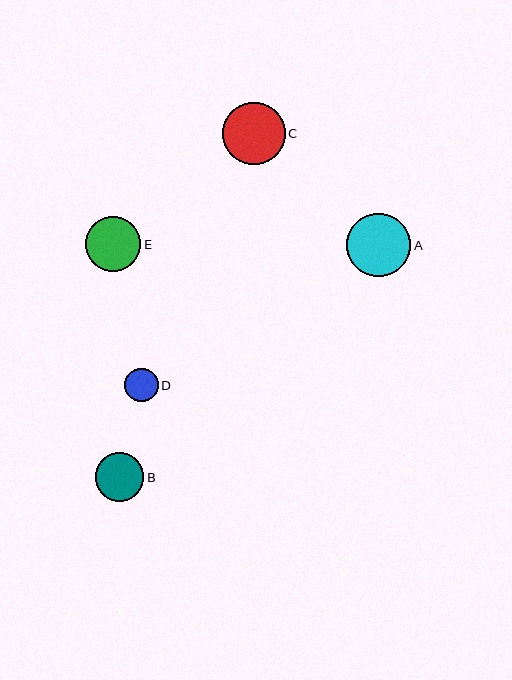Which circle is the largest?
Circle A is the largest with a size of approximately 64 pixels.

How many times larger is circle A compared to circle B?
Circle A is approximately 1.3 times the size of circle B.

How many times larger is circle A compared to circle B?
Circle A is approximately 1.3 times the size of circle B.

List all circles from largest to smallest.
From largest to smallest: A, C, E, B, D.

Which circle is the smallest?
Circle D is the smallest with a size of approximately 33 pixels.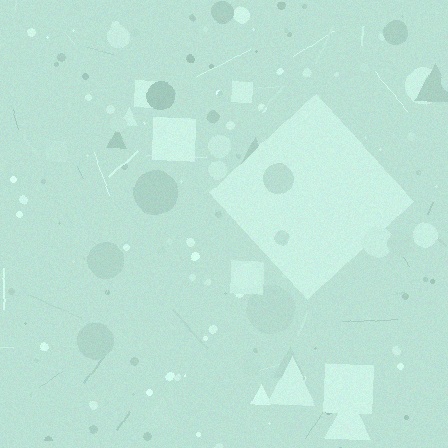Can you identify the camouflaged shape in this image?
The camouflaged shape is a diamond.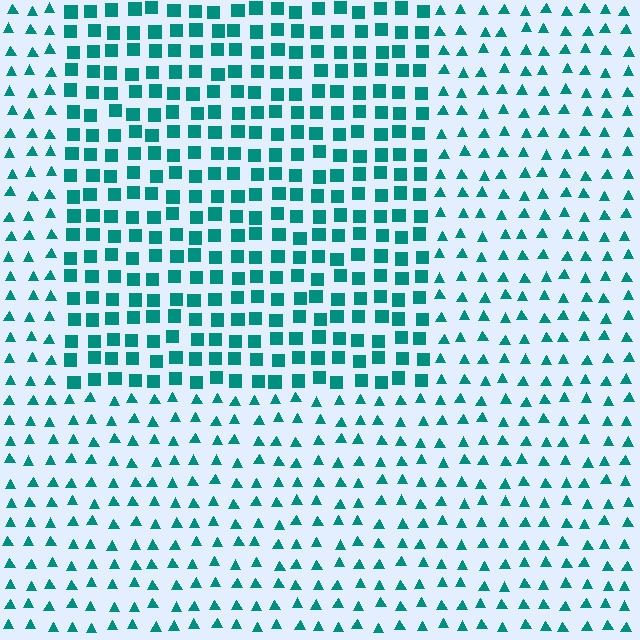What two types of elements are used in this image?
The image uses squares inside the rectangle region and triangles outside it.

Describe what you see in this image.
The image is filled with small teal elements arranged in a uniform grid. A rectangle-shaped region contains squares, while the surrounding area contains triangles. The boundary is defined purely by the change in element shape.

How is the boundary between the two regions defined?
The boundary is defined by a change in element shape: squares inside vs. triangles outside. All elements share the same color and spacing.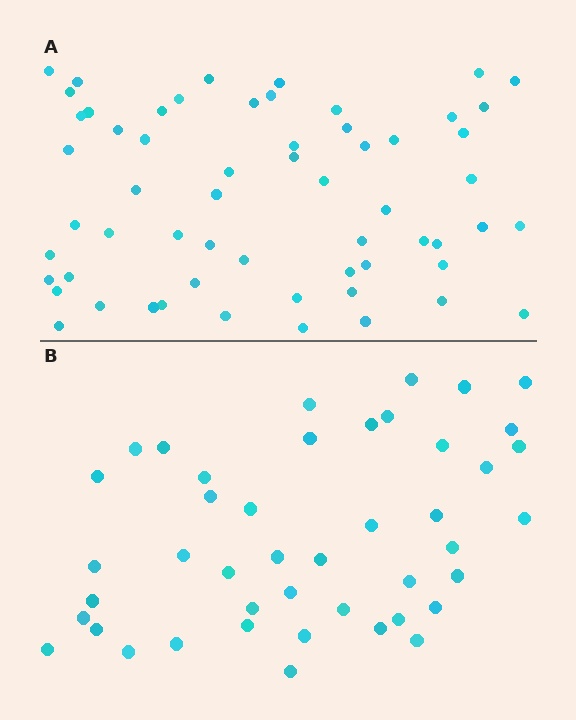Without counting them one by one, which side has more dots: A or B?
Region A (the top region) has more dots.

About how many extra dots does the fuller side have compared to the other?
Region A has approximately 15 more dots than region B.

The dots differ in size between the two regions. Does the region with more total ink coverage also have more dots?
No. Region B has more total ink coverage because its dots are larger, but region A actually contains more individual dots. Total area can be misleading — the number of items is what matters here.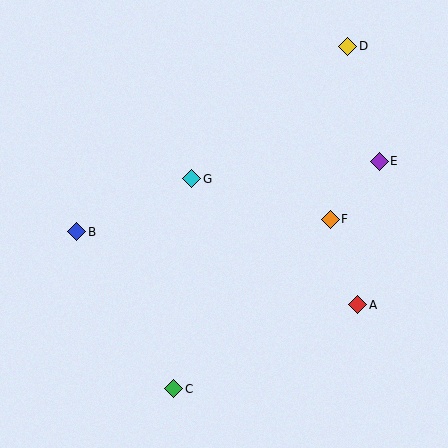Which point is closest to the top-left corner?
Point B is closest to the top-left corner.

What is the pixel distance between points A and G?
The distance between A and G is 208 pixels.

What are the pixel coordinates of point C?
Point C is at (174, 389).